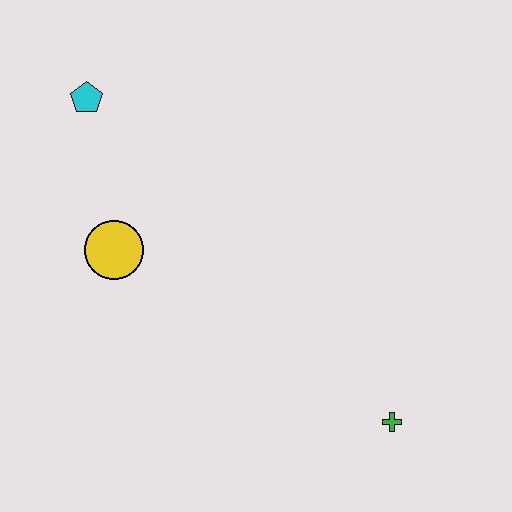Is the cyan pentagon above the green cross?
Yes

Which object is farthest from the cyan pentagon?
The green cross is farthest from the cyan pentagon.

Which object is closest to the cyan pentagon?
The yellow circle is closest to the cyan pentagon.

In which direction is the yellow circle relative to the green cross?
The yellow circle is to the left of the green cross.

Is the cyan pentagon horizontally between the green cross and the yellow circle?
No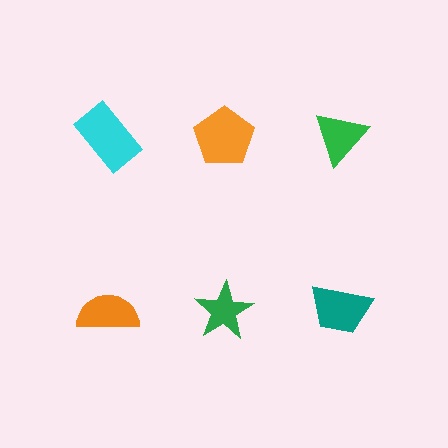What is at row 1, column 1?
A cyan rectangle.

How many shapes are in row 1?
3 shapes.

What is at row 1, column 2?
An orange pentagon.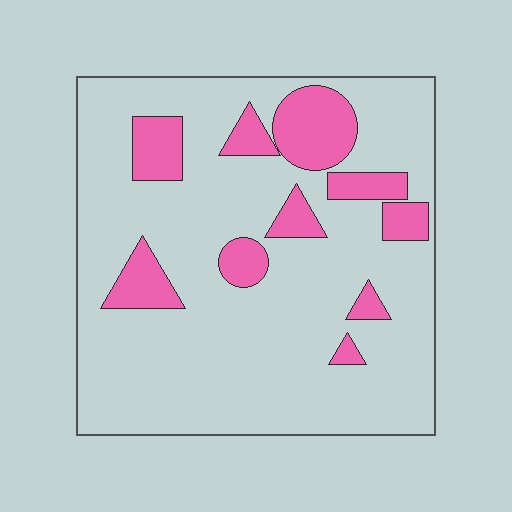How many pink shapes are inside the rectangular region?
10.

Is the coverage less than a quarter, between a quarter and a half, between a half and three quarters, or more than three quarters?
Less than a quarter.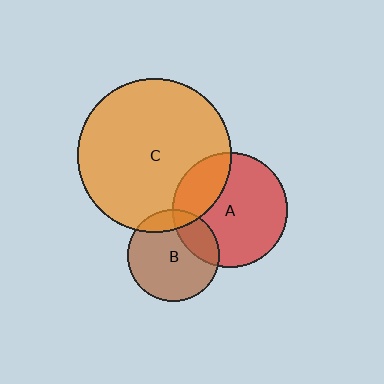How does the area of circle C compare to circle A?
Approximately 1.8 times.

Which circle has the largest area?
Circle C (orange).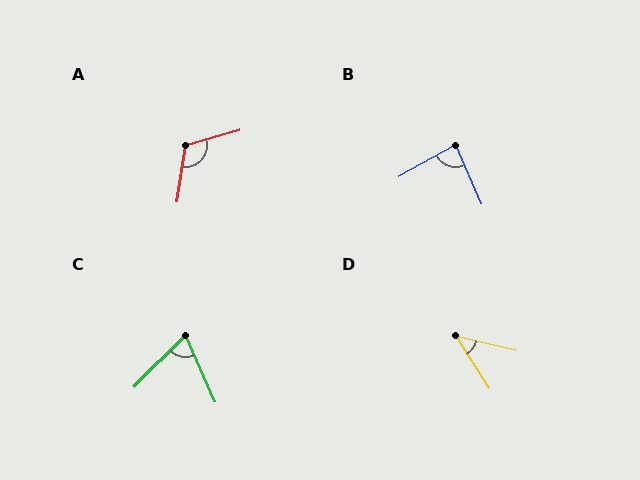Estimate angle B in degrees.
Approximately 85 degrees.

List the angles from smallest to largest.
D (44°), C (69°), B (85°), A (115°).